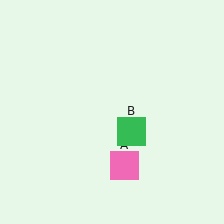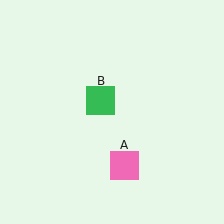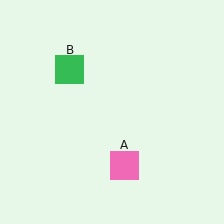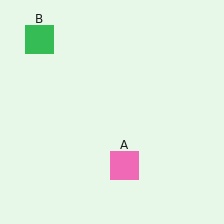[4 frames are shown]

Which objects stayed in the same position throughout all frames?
Pink square (object A) remained stationary.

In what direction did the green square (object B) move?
The green square (object B) moved up and to the left.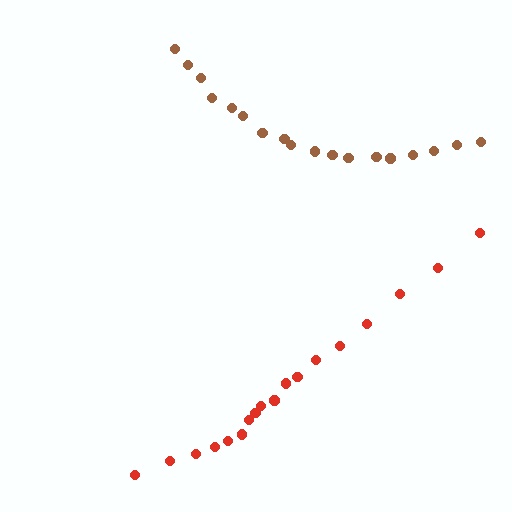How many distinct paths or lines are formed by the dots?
There are 2 distinct paths.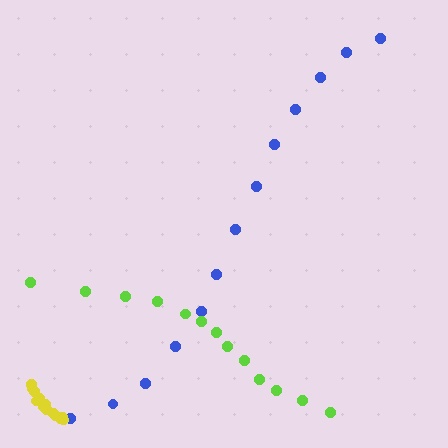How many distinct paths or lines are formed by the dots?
There are 3 distinct paths.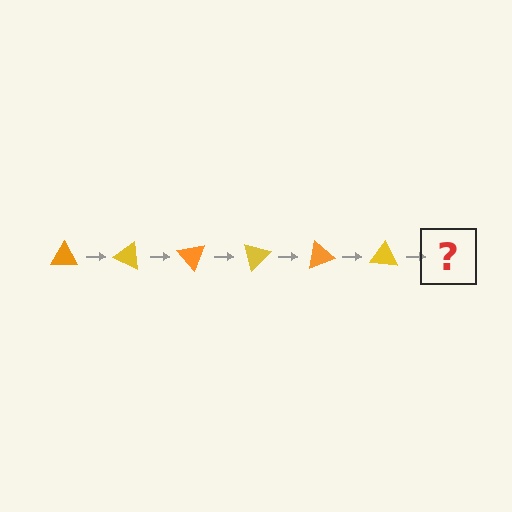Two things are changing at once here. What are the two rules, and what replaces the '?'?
The two rules are that it rotates 25 degrees each step and the color cycles through orange and yellow. The '?' should be an orange triangle, rotated 150 degrees from the start.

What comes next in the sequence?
The next element should be an orange triangle, rotated 150 degrees from the start.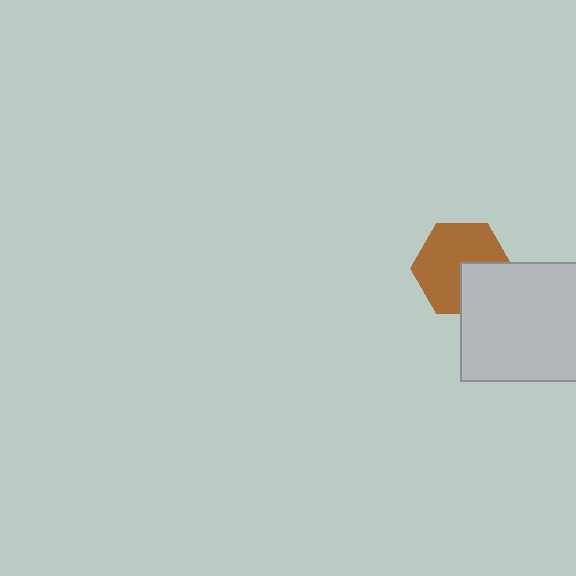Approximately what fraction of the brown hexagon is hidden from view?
Roughly 32% of the brown hexagon is hidden behind the light gray square.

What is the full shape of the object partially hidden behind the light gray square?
The partially hidden object is a brown hexagon.